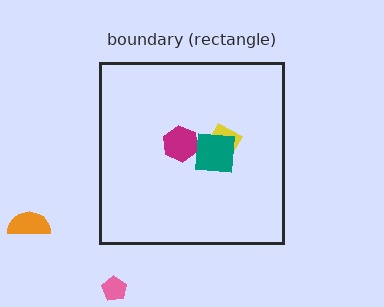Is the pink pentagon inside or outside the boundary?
Outside.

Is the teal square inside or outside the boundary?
Inside.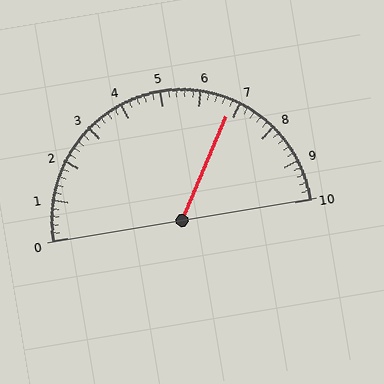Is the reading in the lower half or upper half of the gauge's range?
The reading is in the upper half of the range (0 to 10).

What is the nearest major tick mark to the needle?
The nearest major tick mark is 7.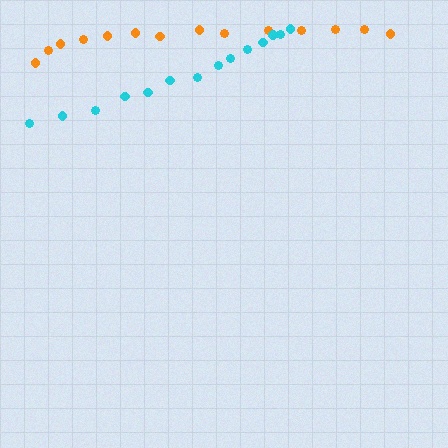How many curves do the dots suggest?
There are 2 distinct paths.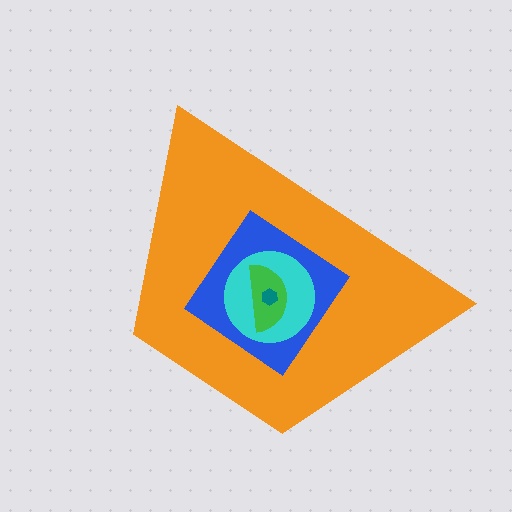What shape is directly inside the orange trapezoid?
The blue diamond.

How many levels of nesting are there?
5.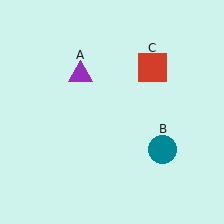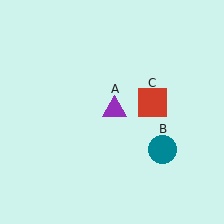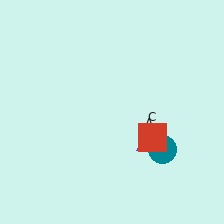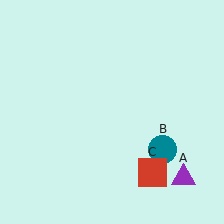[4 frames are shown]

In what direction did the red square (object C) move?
The red square (object C) moved down.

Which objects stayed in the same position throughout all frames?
Teal circle (object B) remained stationary.